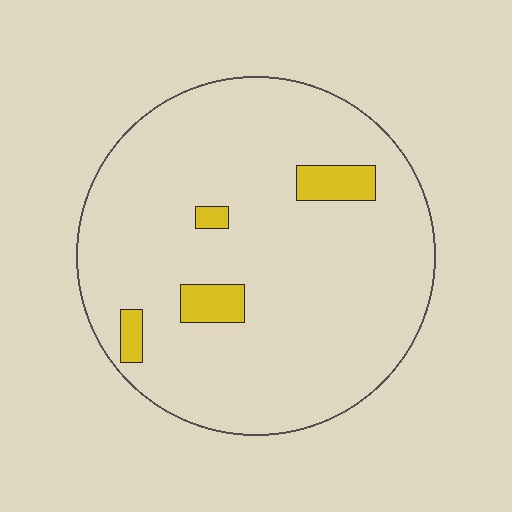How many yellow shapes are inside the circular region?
4.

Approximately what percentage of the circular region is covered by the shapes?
Approximately 5%.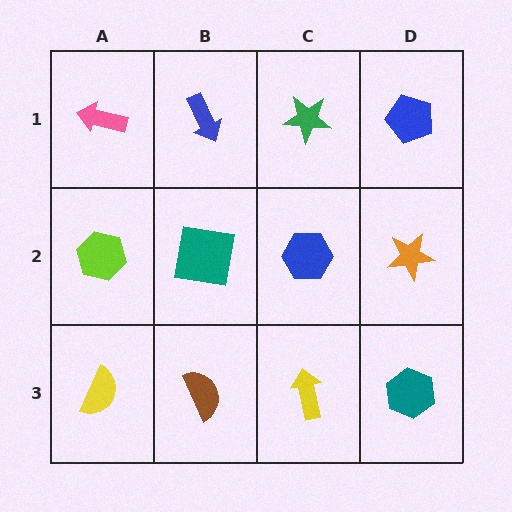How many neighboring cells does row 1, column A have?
2.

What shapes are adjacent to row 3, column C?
A blue hexagon (row 2, column C), a brown semicircle (row 3, column B), a teal hexagon (row 3, column D).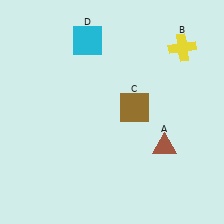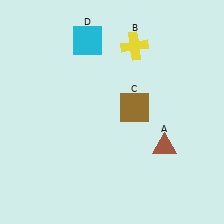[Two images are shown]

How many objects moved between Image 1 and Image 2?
1 object moved between the two images.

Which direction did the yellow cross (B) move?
The yellow cross (B) moved left.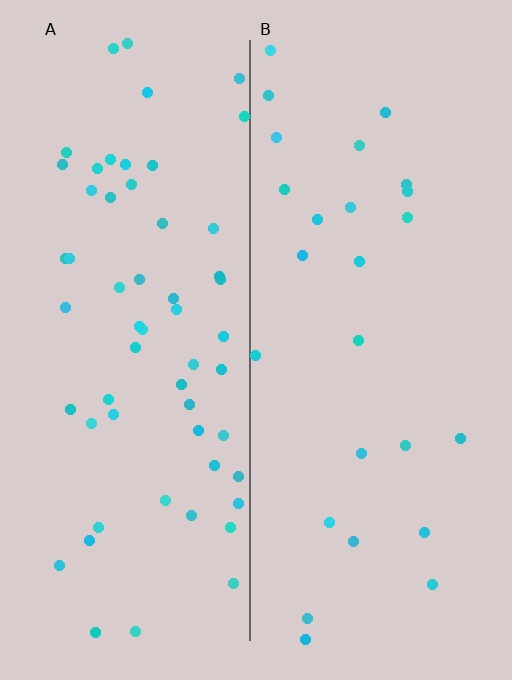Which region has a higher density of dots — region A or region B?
A (the left).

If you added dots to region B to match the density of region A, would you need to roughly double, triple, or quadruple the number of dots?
Approximately double.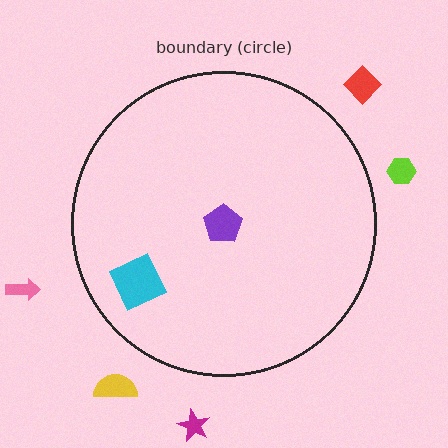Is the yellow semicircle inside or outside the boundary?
Outside.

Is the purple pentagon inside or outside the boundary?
Inside.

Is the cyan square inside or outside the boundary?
Inside.